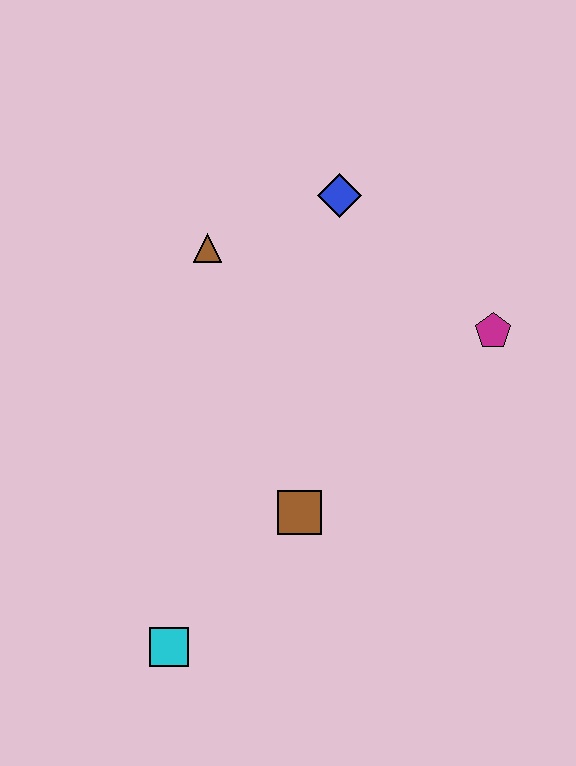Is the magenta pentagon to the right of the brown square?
Yes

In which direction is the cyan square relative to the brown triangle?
The cyan square is below the brown triangle.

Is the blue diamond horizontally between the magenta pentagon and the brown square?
Yes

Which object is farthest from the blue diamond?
The cyan square is farthest from the blue diamond.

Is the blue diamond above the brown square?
Yes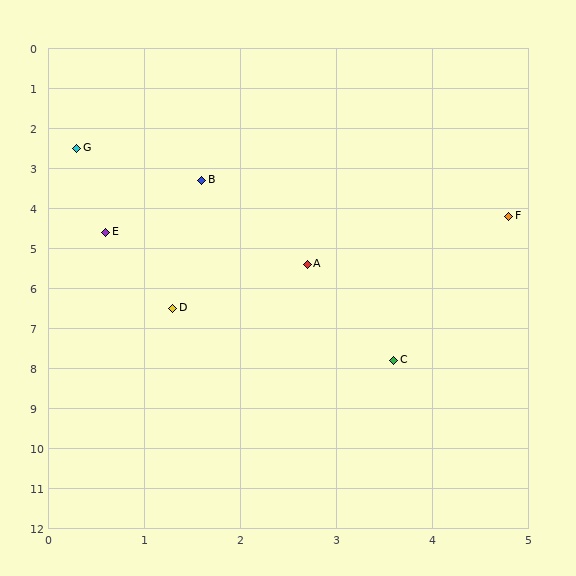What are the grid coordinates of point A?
Point A is at approximately (2.7, 5.4).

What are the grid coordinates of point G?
Point G is at approximately (0.3, 2.5).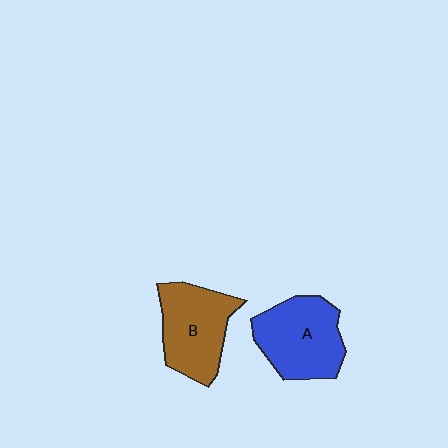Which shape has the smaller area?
Shape B (brown).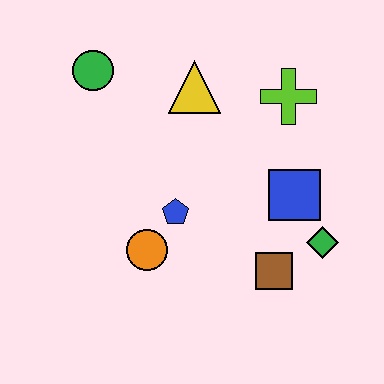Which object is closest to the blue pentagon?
The orange circle is closest to the blue pentagon.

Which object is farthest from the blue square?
The green circle is farthest from the blue square.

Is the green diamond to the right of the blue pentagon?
Yes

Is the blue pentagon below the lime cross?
Yes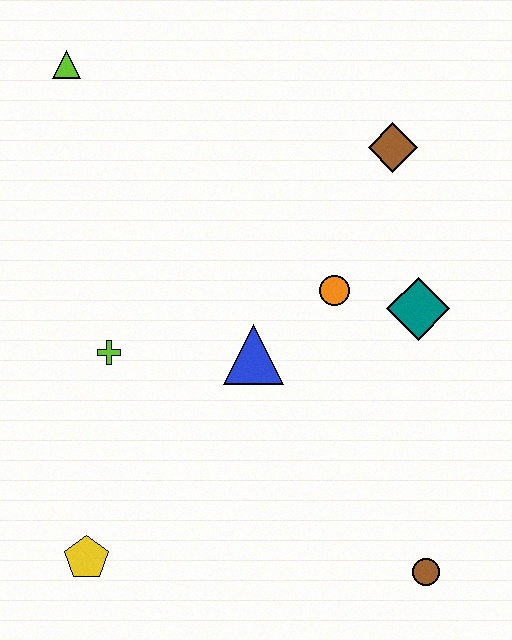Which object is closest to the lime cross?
The blue triangle is closest to the lime cross.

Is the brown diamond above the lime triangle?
No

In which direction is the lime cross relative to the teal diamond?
The lime cross is to the left of the teal diamond.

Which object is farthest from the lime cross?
The brown circle is farthest from the lime cross.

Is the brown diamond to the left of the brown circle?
Yes